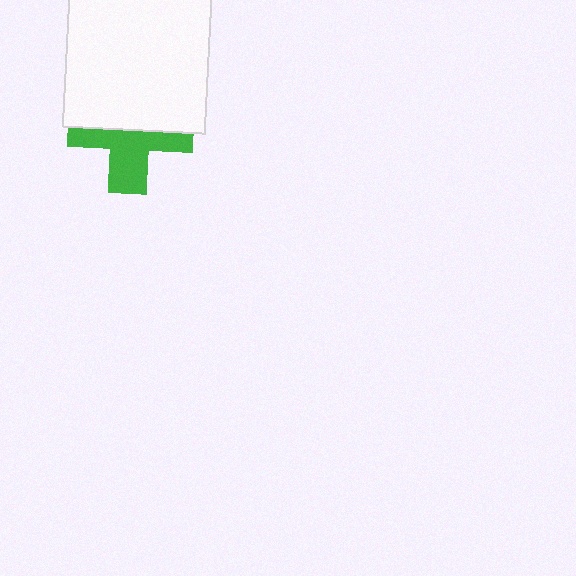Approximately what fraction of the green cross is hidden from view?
Roughly 52% of the green cross is hidden behind the white rectangle.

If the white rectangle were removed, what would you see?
You would see the complete green cross.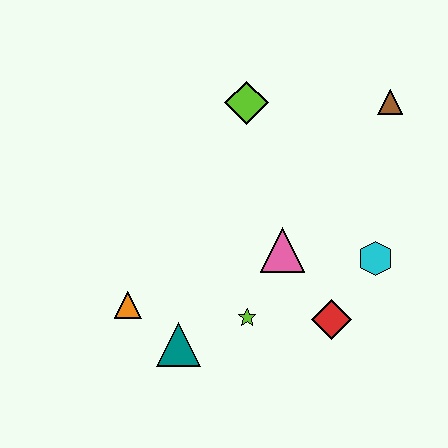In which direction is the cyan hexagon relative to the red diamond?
The cyan hexagon is above the red diamond.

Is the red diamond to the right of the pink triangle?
Yes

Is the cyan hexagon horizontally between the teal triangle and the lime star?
No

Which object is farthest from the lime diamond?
The teal triangle is farthest from the lime diamond.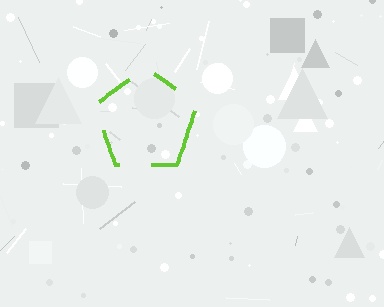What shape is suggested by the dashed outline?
The dashed outline suggests a pentagon.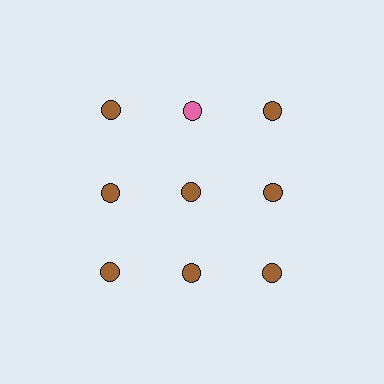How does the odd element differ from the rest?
It has a different color: pink instead of brown.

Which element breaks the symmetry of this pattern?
The pink circle in the top row, second from left column breaks the symmetry. All other shapes are brown circles.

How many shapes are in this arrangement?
There are 9 shapes arranged in a grid pattern.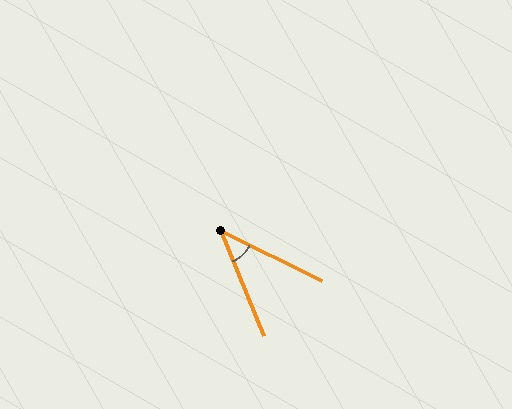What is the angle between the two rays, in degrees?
Approximately 41 degrees.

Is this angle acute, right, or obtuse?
It is acute.